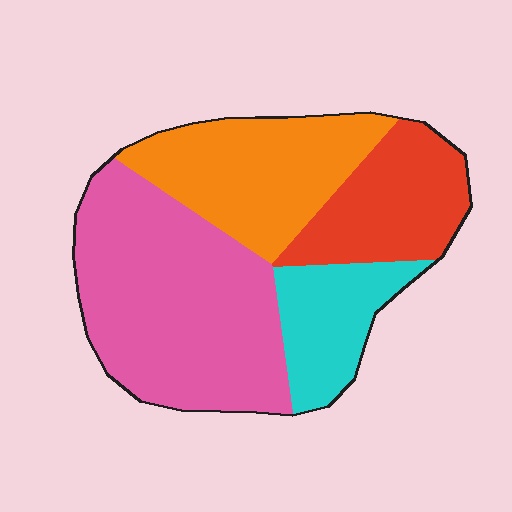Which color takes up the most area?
Pink, at roughly 40%.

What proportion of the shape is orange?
Orange takes up between a sixth and a third of the shape.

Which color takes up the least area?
Cyan, at roughly 15%.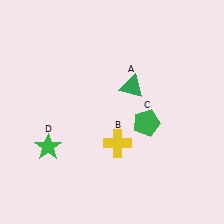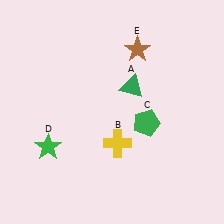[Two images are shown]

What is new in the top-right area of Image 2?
A brown star (E) was added in the top-right area of Image 2.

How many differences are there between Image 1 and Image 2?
There is 1 difference between the two images.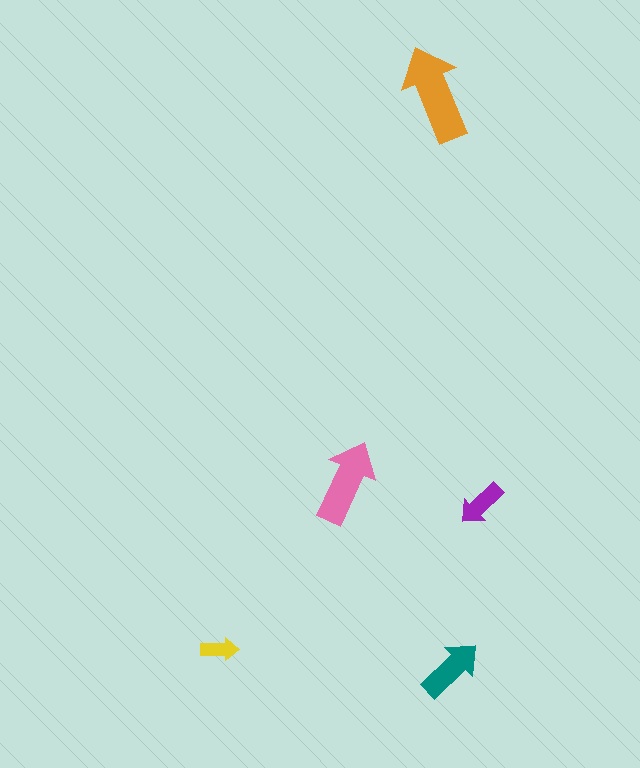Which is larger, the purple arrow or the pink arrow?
The pink one.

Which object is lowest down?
The teal arrow is bottommost.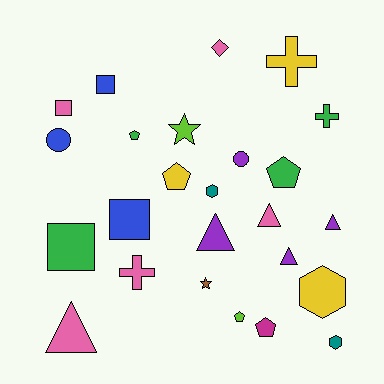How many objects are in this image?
There are 25 objects.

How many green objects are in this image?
There are 4 green objects.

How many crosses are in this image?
There are 3 crosses.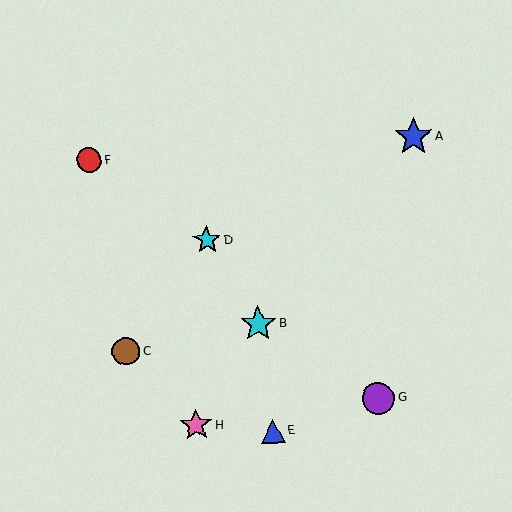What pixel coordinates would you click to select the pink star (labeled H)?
Click at (196, 425) to select the pink star H.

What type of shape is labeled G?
Shape G is a purple circle.